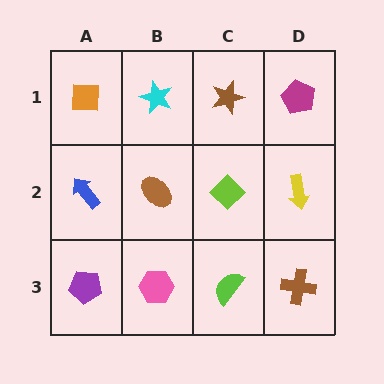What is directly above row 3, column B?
A brown ellipse.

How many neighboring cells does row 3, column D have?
2.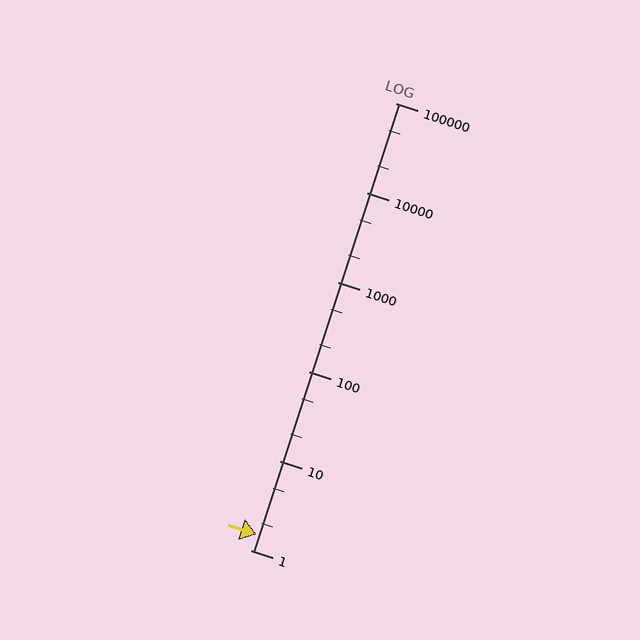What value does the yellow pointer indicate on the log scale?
The pointer indicates approximately 1.5.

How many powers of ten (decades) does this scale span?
The scale spans 5 decades, from 1 to 100000.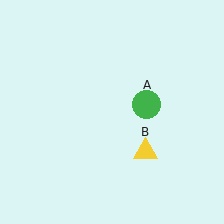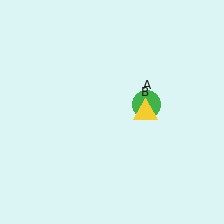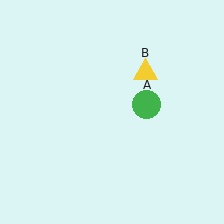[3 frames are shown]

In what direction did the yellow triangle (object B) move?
The yellow triangle (object B) moved up.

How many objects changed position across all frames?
1 object changed position: yellow triangle (object B).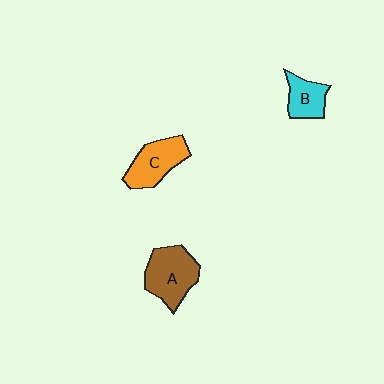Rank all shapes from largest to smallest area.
From largest to smallest: A (brown), C (orange), B (cyan).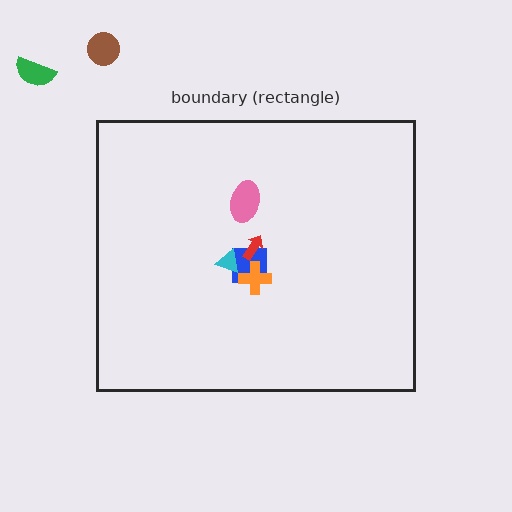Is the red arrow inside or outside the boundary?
Inside.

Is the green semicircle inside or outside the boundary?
Outside.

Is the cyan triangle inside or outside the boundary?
Inside.